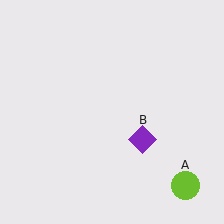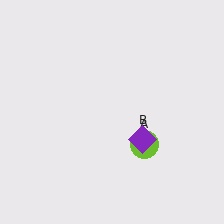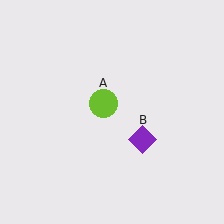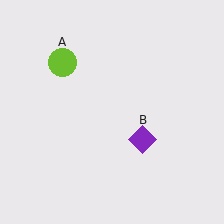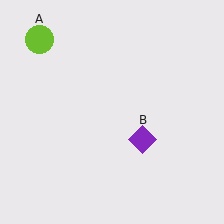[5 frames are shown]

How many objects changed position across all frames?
1 object changed position: lime circle (object A).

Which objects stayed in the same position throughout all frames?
Purple diamond (object B) remained stationary.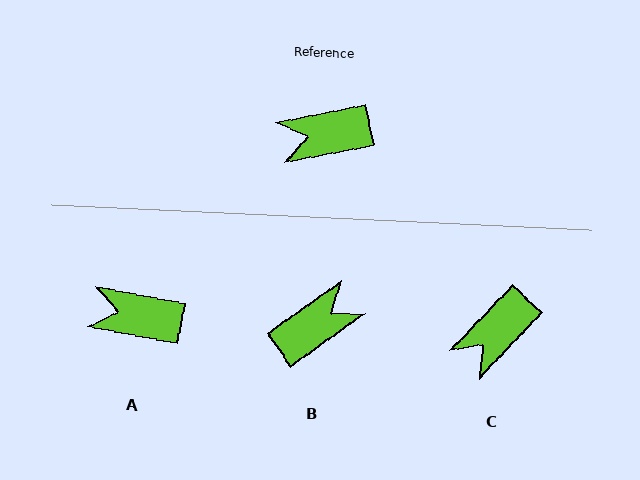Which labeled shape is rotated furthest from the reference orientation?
B, about 155 degrees away.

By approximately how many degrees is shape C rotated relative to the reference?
Approximately 36 degrees counter-clockwise.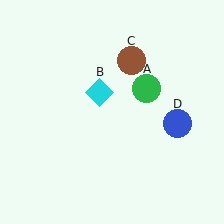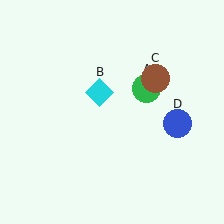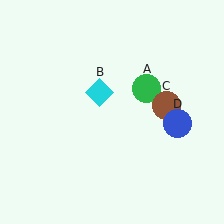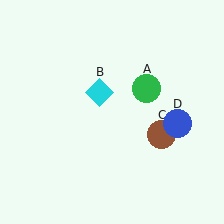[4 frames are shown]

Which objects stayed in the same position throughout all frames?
Green circle (object A) and cyan diamond (object B) and blue circle (object D) remained stationary.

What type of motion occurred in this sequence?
The brown circle (object C) rotated clockwise around the center of the scene.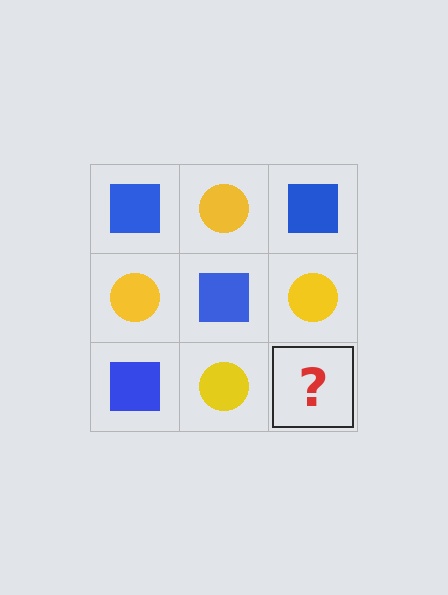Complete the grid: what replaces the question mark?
The question mark should be replaced with a blue square.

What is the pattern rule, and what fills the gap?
The rule is that it alternates blue square and yellow circle in a checkerboard pattern. The gap should be filled with a blue square.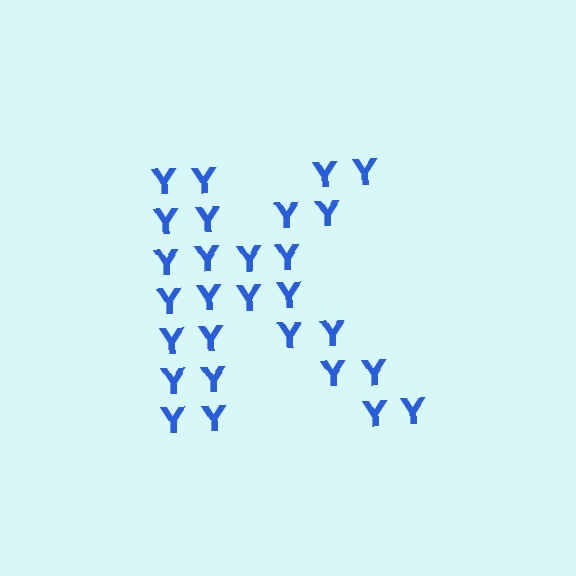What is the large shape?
The large shape is the letter K.